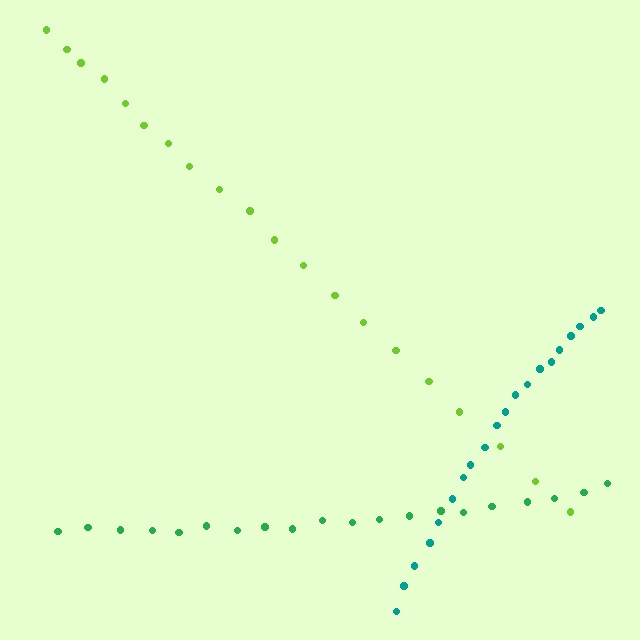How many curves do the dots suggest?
There are 3 distinct paths.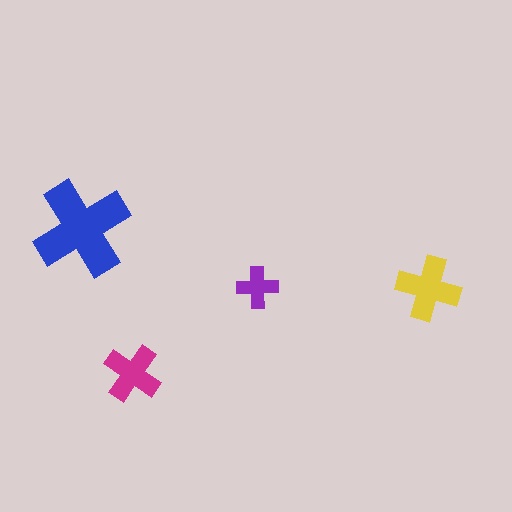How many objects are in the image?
There are 4 objects in the image.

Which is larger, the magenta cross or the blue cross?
The blue one.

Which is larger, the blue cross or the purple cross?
The blue one.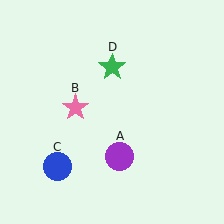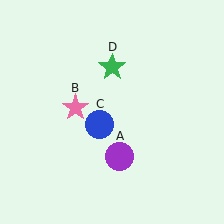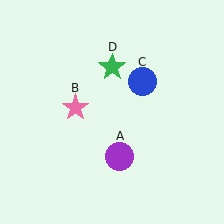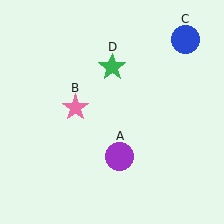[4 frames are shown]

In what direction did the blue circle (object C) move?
The blue circle (object C) moved up and to the right.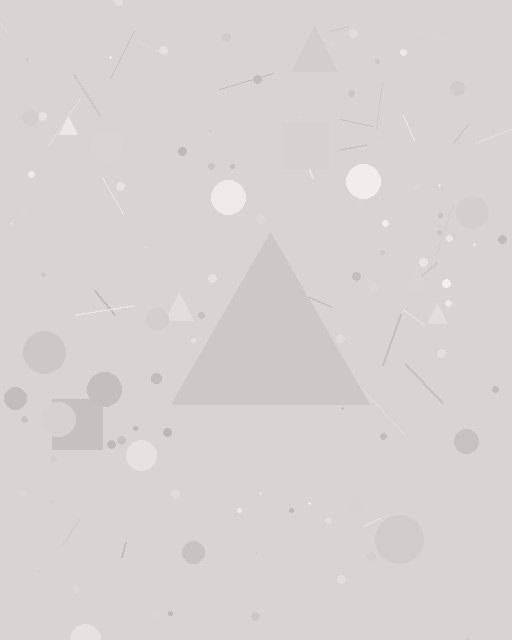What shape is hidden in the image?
A triangle is hidden in the image.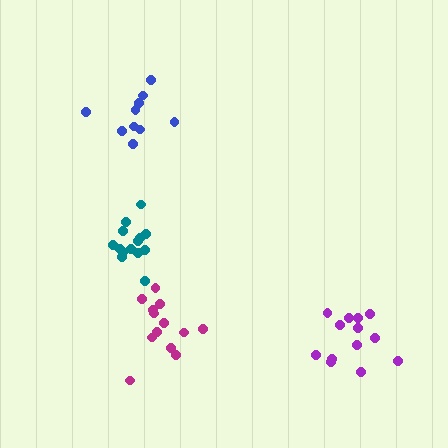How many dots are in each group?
Group 1: 13 dots, Group 2: 10 dots, Group 3: 14 dots, Group 4: 13 dots (50 total).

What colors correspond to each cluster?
The clusters are colored: purple, blue, teal, magenta.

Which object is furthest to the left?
The teal cluster is leftmost.